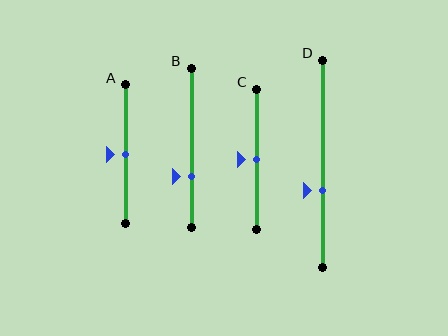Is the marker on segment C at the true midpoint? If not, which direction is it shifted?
Yes, the marker on segment C is at the true midpoint.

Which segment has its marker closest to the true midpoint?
Segment A has its marker closest to the true midpoint.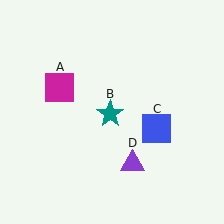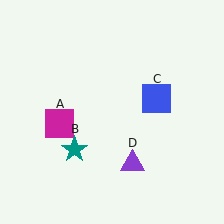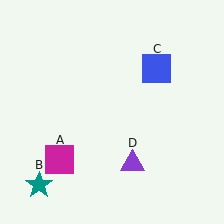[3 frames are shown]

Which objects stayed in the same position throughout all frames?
Purple triangle (object D) remained stationary.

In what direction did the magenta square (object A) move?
The magenta square (object A) moved down.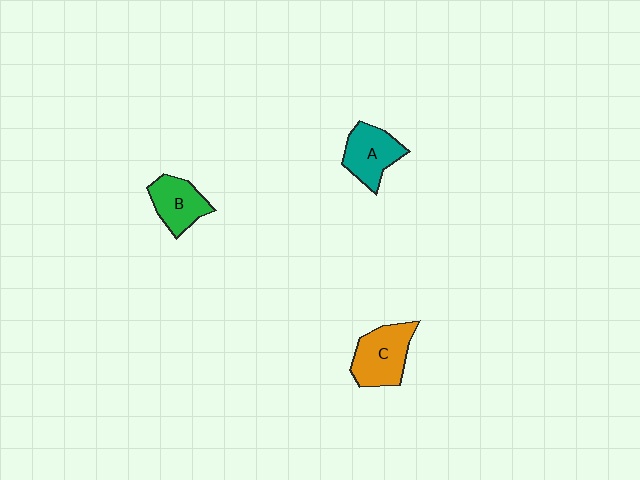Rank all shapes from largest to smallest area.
From largest to smallest: C (orange), A (teal), B (green).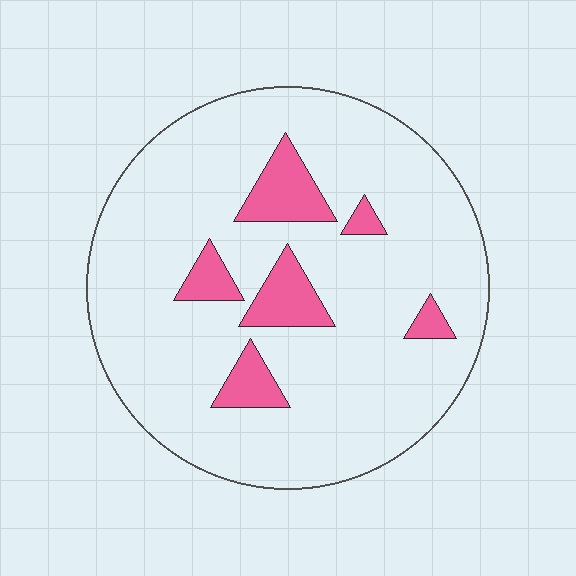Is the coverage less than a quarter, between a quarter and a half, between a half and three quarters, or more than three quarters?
Less than a quarter.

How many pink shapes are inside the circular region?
6.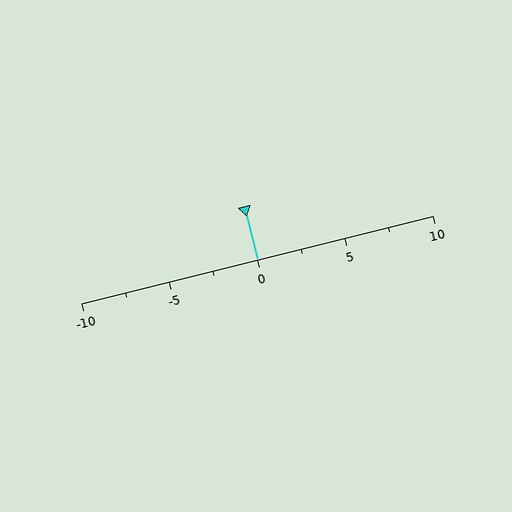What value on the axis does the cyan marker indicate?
The marker indicates approximately 0.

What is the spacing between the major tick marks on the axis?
The major ticks are spaced 5 apart.